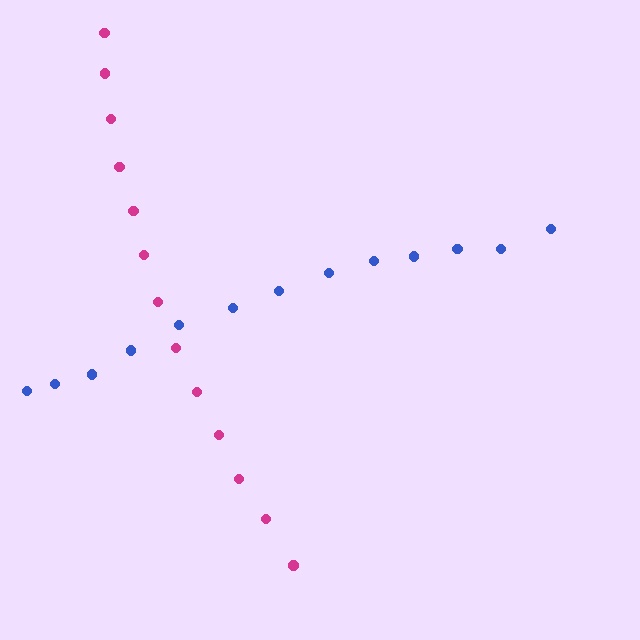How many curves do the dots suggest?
There are 2 distinct paths.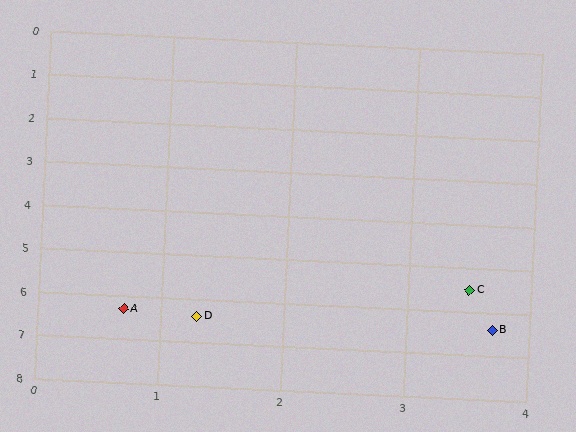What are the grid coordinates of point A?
Point A is at approximately (0.7, 6.3).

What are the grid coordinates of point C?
Point C is at approximately (3.5, 5.5).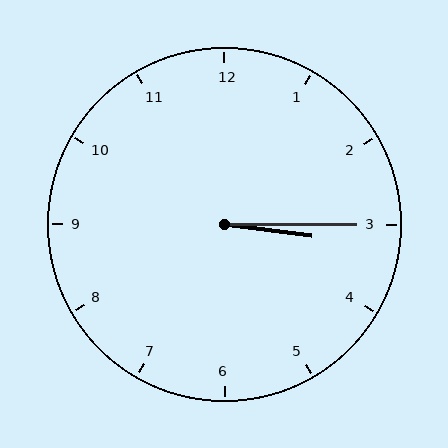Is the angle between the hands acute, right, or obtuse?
It is acute.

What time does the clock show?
3:15.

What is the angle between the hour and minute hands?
Approximately 8 degrees.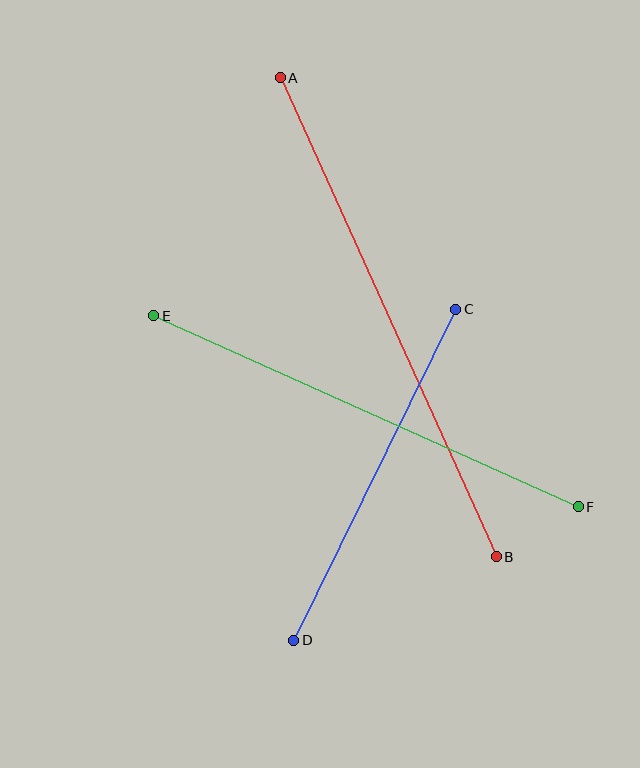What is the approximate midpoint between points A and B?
The midpoint is at approximately (388, 317) pixels.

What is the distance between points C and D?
The distance is approximately 369 pixels.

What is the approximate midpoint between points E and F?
The midpoint is at approximately (366, 411) pixels.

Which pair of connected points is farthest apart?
Points A and B are farthest apart.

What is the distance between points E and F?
The distance is approximately 465 pixels.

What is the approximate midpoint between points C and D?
The midpoint is at approximately (375, 475) pixels.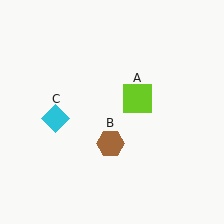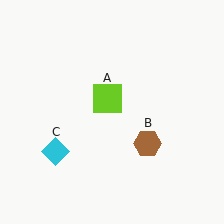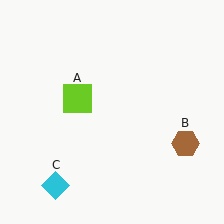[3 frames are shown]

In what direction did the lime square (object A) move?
The lime square (object A) moved left.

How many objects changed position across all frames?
3 objects changed position: lime square (object A), brown hexagon (object B), cyan diamond (object C).